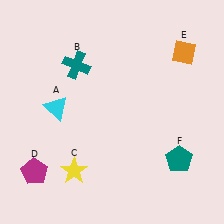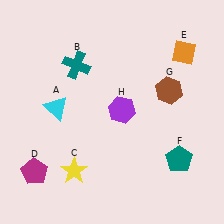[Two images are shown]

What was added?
A brown hexagon (G), a purple hexagon (H) were added in Image 2.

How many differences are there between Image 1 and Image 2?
There are 2 differences between the two images.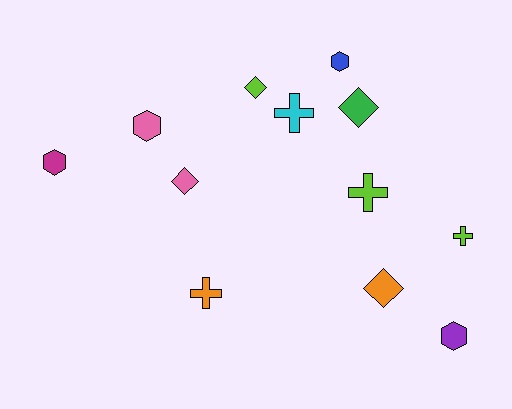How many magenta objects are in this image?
There is 1 magenta object.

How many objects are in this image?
There are 12 objects.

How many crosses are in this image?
There are 4 crosses.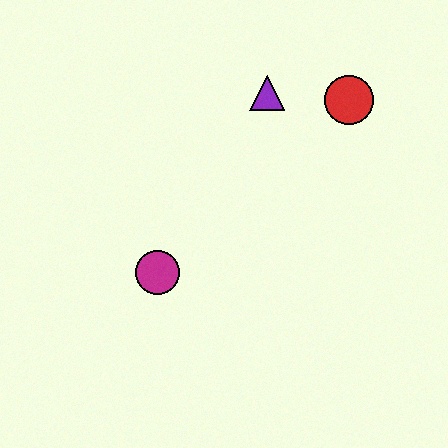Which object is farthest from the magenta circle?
The red circle is farthest from the magenta circle.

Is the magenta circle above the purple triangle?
No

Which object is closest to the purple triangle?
The red circle is closest to the purple triangle.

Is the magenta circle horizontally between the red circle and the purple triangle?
No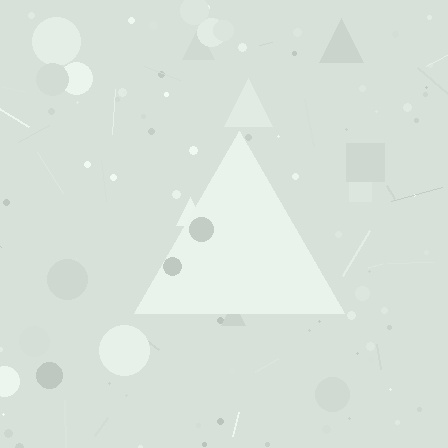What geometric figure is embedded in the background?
A triangle is embedded in the background.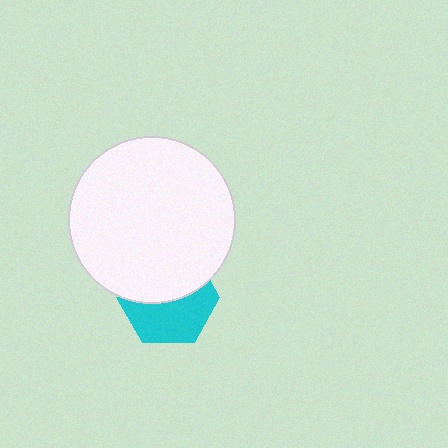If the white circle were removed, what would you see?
You would see the complete cyan hexagon.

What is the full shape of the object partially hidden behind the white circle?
The partially hidden object is a cyan hexagon.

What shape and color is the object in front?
The object in front is a white circle.